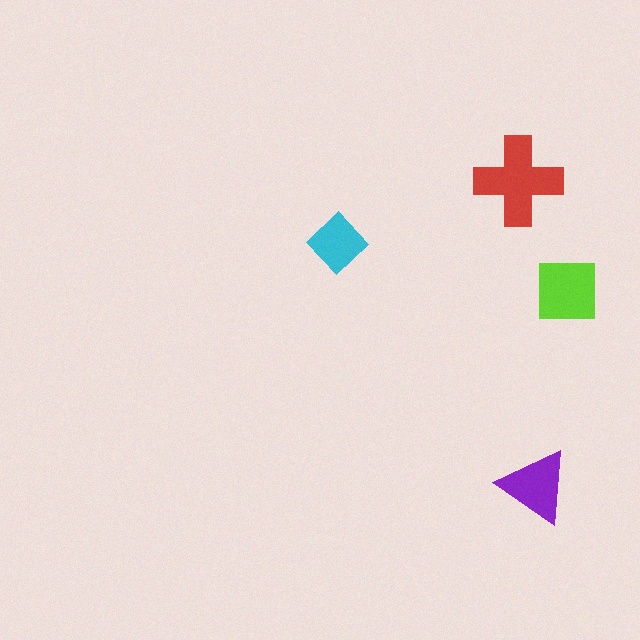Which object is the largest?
The red cross.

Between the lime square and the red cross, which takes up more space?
The red cross.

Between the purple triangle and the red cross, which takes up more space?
The red cross.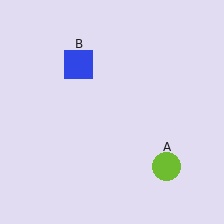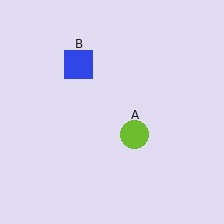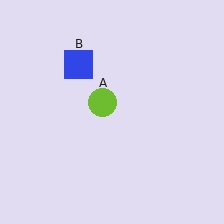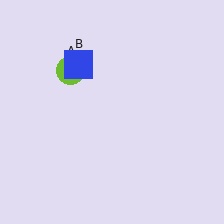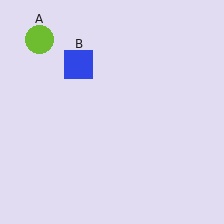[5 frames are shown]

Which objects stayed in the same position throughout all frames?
Blue square (object B) remained stationary.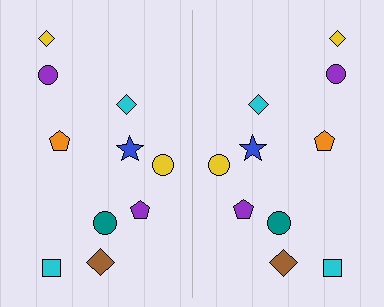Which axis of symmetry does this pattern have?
The pattern has a vertical axis of symmetry running through the center of the image.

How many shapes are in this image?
There are 20 shapes in this image.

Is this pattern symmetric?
Yes, this pattern has bilateral (reflection) symmetry.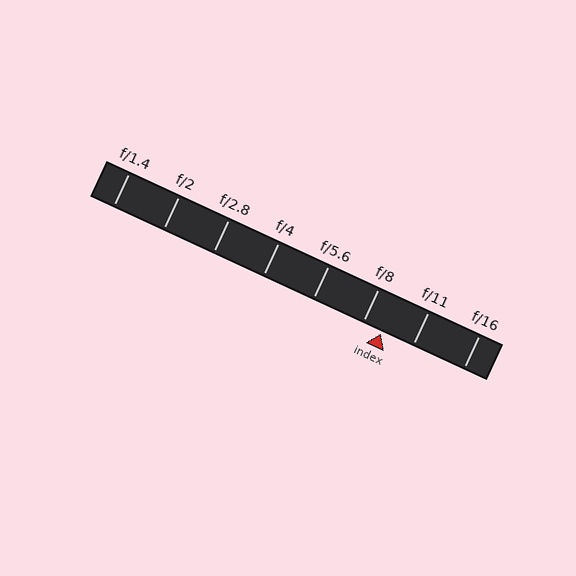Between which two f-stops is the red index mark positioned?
The index mark is between f/8 and f/11.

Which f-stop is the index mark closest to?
The index mark is closest to f/8.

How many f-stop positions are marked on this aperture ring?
There are 8 f-stop positions marked.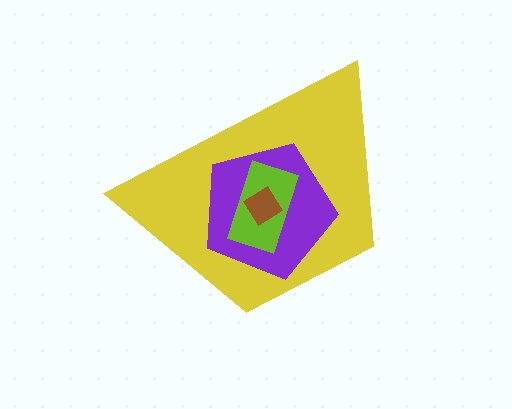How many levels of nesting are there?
4.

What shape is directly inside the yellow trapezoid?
The purple pentagon.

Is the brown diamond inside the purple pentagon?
Yes.